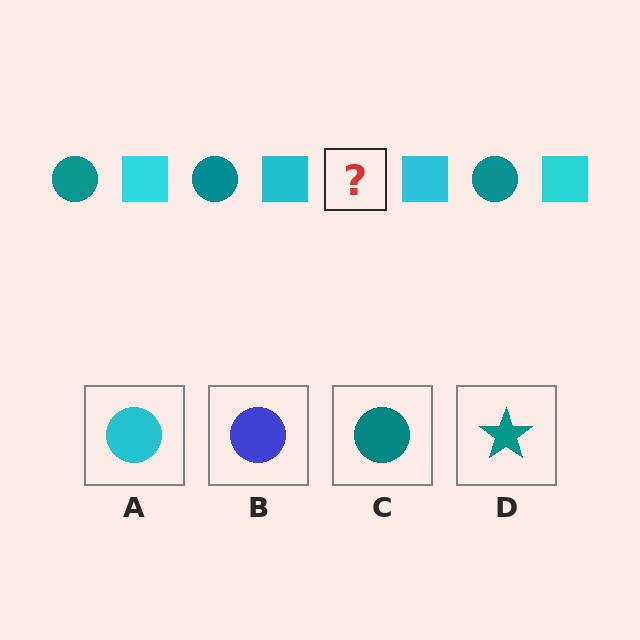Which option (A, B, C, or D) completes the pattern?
C.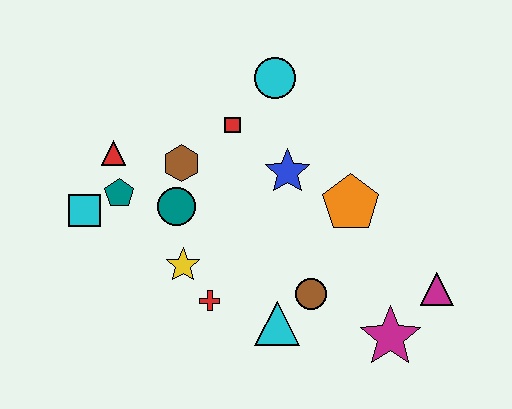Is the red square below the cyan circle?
Yes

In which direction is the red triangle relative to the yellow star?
The red triangle is above the yellow star.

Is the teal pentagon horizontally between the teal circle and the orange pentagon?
No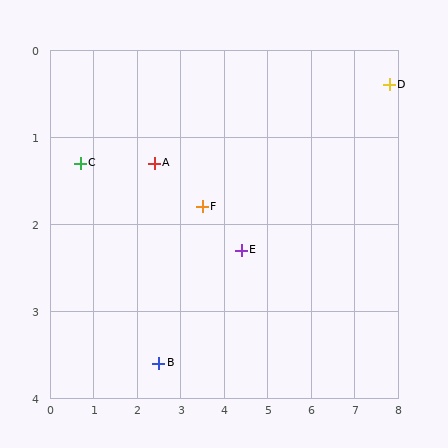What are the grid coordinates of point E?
Point E is at approximately (4.4, 2.3).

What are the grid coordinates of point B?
Point B is at approximately (2.5, 3.6).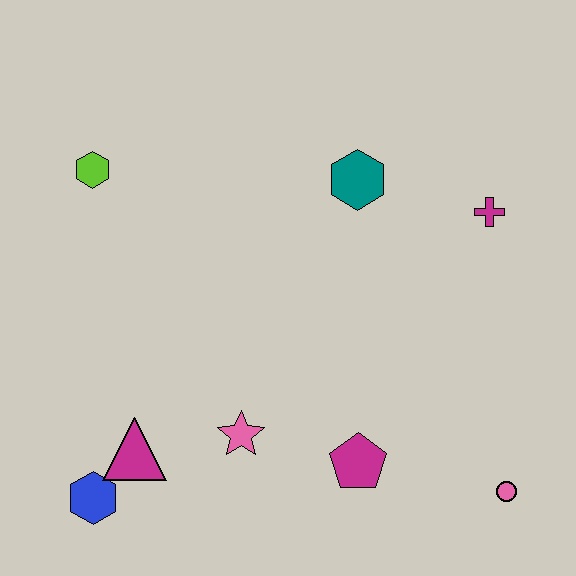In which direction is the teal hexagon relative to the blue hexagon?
The teal hexagon is above the blue hexagon.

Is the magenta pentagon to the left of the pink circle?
Yes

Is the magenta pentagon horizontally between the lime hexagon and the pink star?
No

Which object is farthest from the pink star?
The magenta cross is farthest from the pink star.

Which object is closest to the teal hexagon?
The magenta cross is closest to the teal hexagon.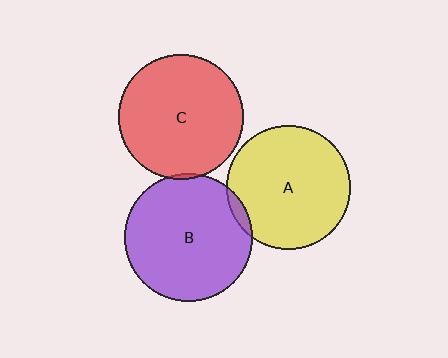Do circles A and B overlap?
Yes.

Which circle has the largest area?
Circle B (purple).